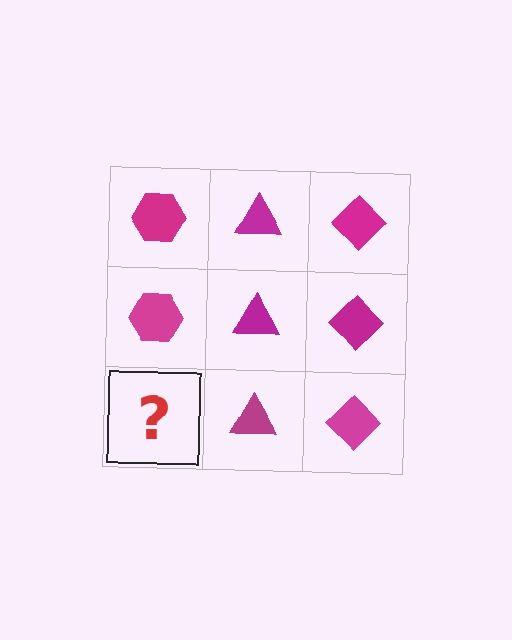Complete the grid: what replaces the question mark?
The question mark should be replaced with a magenta hexagon.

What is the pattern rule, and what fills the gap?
The rule is that each column has a consistent shape. The gap should be filled with a magenta hexagon.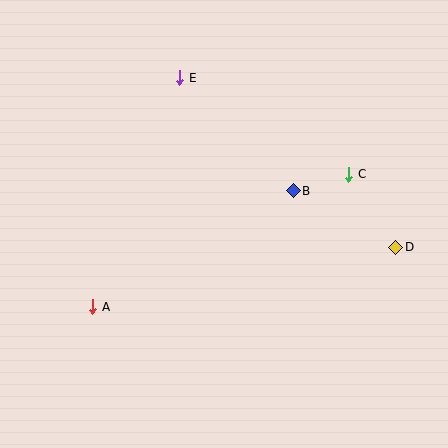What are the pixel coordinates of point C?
Point C is at (349, 174).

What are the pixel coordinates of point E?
Point E is at (180, 78).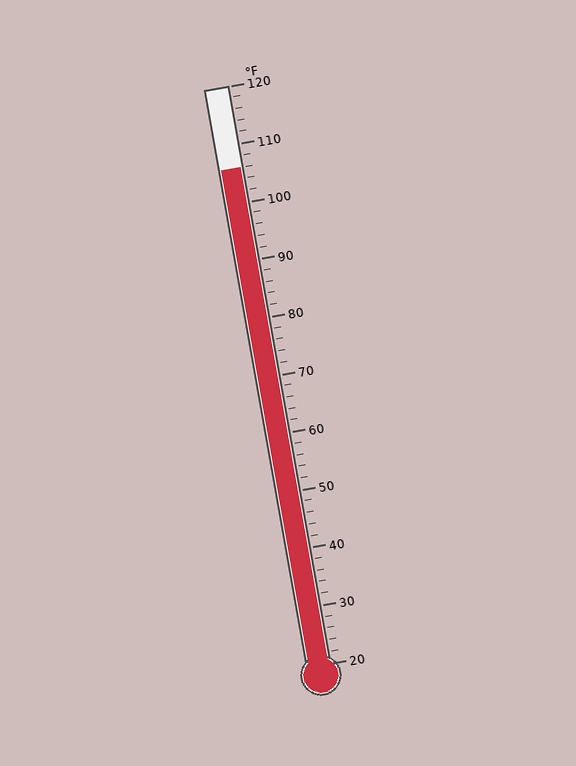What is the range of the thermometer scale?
The thermometer scale ranges from 20°F to 120°F.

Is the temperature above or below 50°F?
The temperature is above 50°F.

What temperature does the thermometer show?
The thermometer shows approximately 106°F.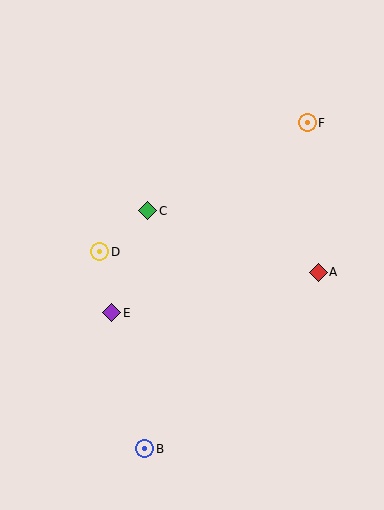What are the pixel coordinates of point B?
Point B is at (145, 449).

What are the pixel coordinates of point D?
Point D is at (100, 252).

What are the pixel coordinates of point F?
Point F is at (307, 123).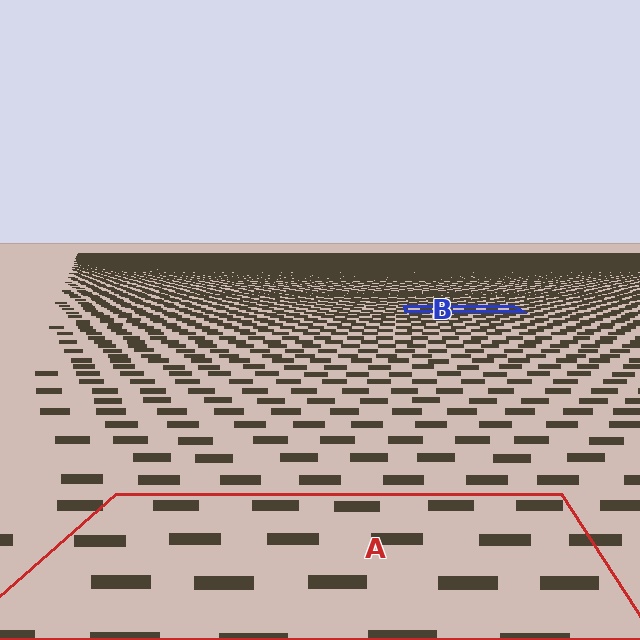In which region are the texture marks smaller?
The texture marks are smaller in region B, because it is farther away.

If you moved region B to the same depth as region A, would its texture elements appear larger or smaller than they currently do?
They would appear larger. At a closer depth, the same texture elements are projected at a bigger on-screen size.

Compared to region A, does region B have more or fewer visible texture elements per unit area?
Region B has more texture elements per unit area — they are packed more densely because it is farther away.